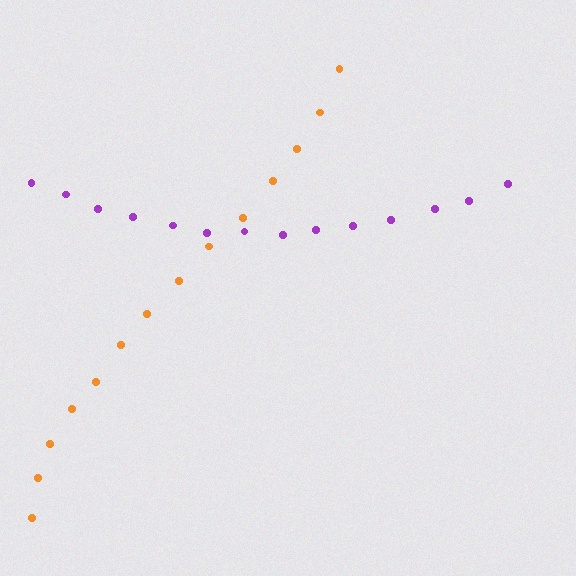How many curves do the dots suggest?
There are 2 distinct paths.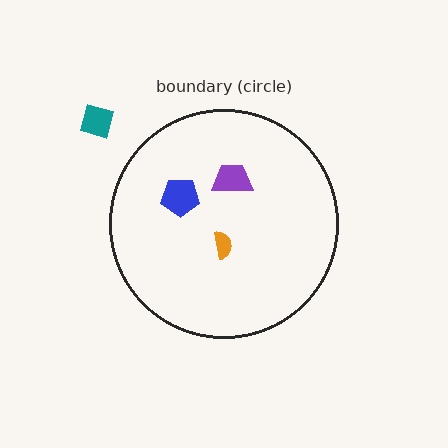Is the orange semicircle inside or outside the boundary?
Inside.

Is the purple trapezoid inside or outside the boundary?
Inside.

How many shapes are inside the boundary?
3 inside, 1 outside.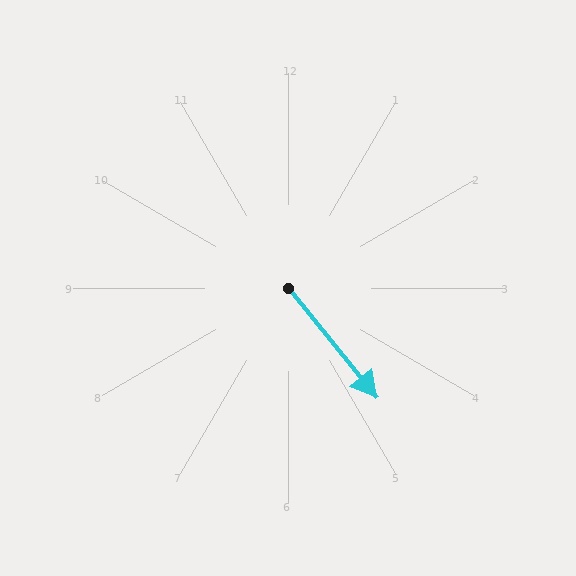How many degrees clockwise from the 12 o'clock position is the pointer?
Approximately 141 degrees.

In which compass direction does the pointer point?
Southeast.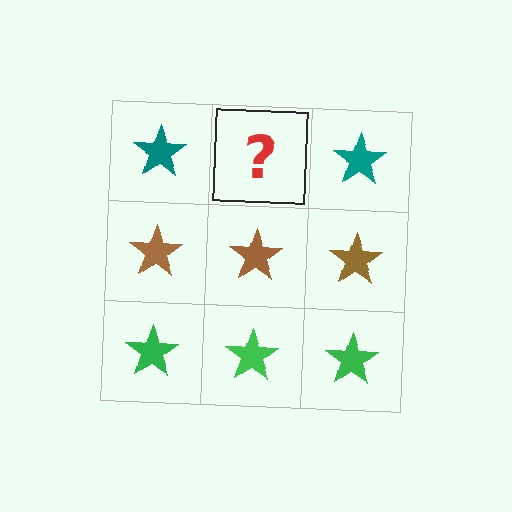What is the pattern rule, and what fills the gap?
The rule is that each row has a consistent color. The gap should be filled with a teal star.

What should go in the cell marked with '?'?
The missing cell should contain a teal star.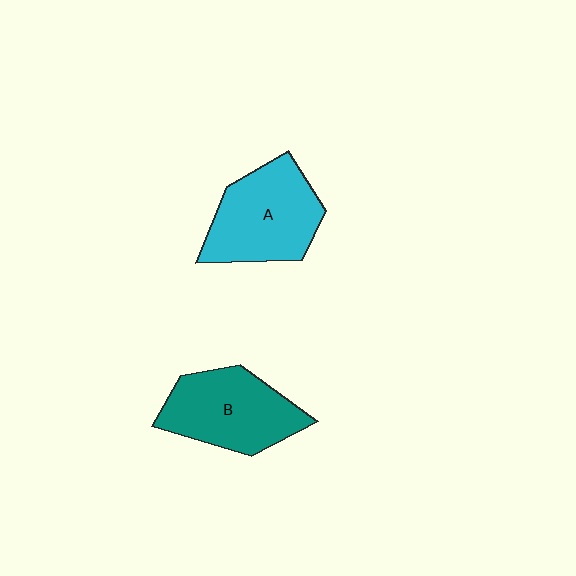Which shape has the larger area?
Shape A (cyan).